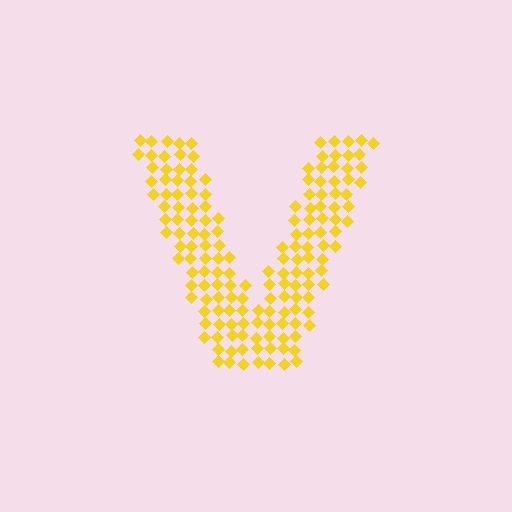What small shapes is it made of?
It is made of small diamonds.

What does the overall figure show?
The overall figure shows the letter V.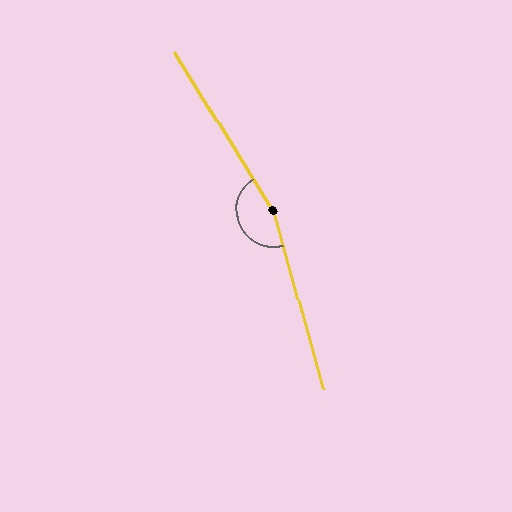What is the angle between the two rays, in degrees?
Approximately 164 degrees.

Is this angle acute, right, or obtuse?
It is obtuse.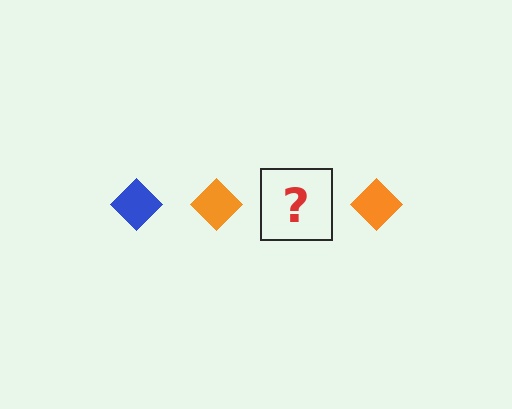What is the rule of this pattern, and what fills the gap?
The rule is that the pattern cycles through blue, orange diamonds. The gap should be filled with a blue diamond.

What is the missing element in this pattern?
The missing element is a blue diamond.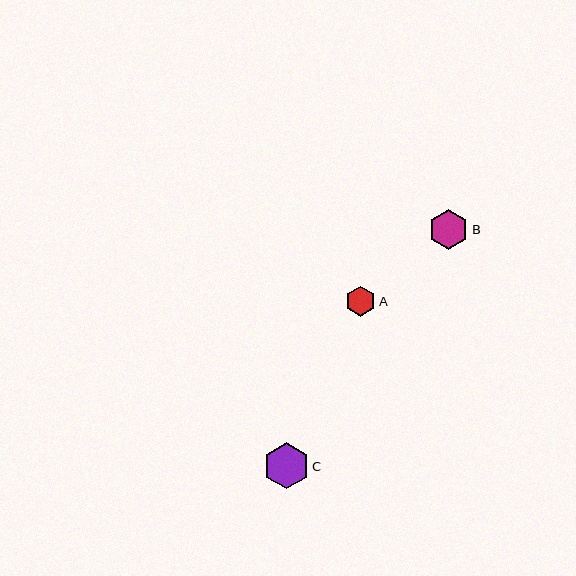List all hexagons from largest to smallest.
From largest to smallest: C, B, A.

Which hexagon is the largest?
Hexagon C is the largest with a size of approximately 46 pixels.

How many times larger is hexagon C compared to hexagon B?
Hexagon C is approximately 1.2 times the size of hexagon B.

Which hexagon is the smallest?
Hexagon A is the smallest with a size of approximately 30 pixels.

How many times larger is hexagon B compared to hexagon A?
Hexagon B is approximately 1.3 times the size of hexagon A.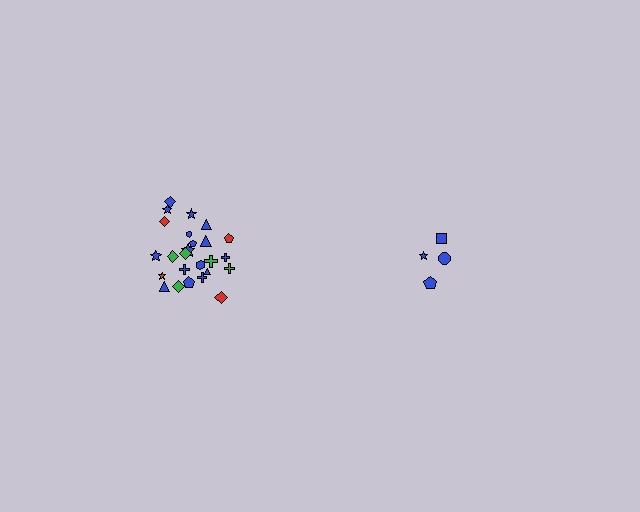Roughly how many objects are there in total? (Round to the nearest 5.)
Roughly 30 objects in total.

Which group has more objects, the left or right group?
The left group.